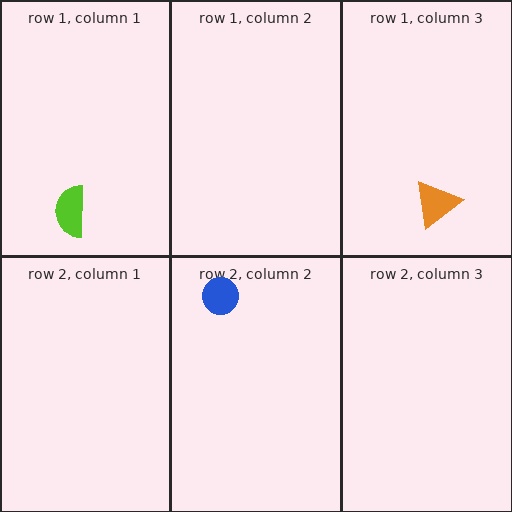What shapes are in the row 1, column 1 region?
The lime semicircle.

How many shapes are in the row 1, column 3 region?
1.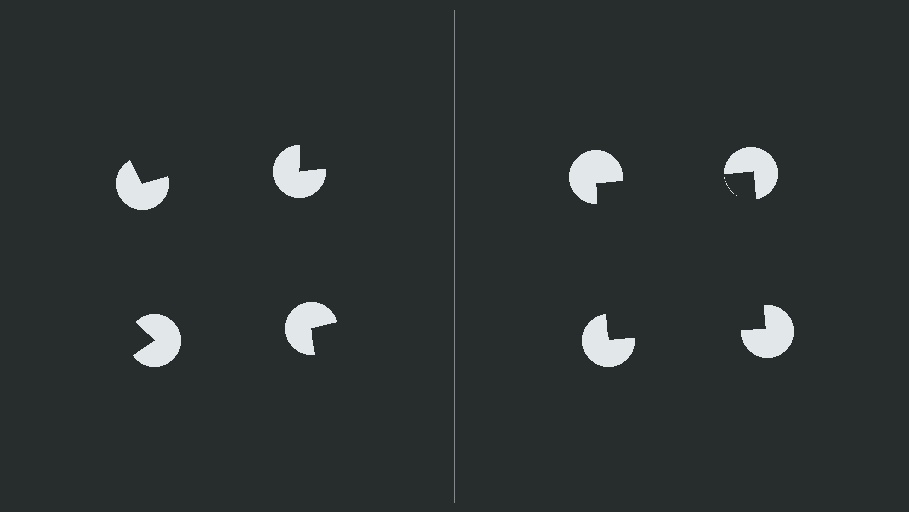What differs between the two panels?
The pac-man discs are positioned identically on both sides; only the wedge orientations differ. On the right they align to a square; on the left they are misaligned.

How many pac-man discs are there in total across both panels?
8 — 4 on each side.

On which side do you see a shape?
An illusory square appears on the right side. On the left side the wedge cuts are rotated, so no coherent shape forms.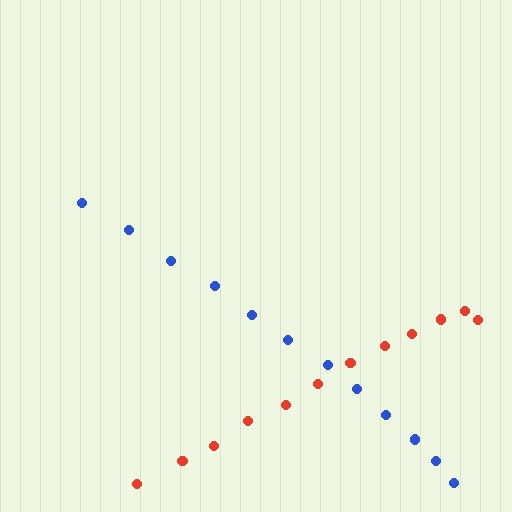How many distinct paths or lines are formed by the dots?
There are 2 distinct paths.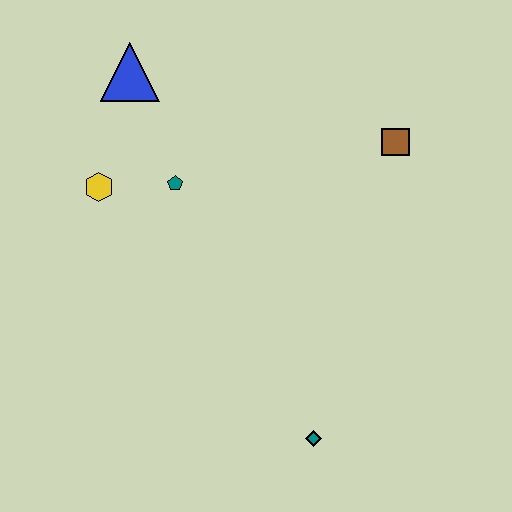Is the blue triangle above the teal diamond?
Yes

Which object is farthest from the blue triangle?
The teal diamond is farthest from the blue triangle.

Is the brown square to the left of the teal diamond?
No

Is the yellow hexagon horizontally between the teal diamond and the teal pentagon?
No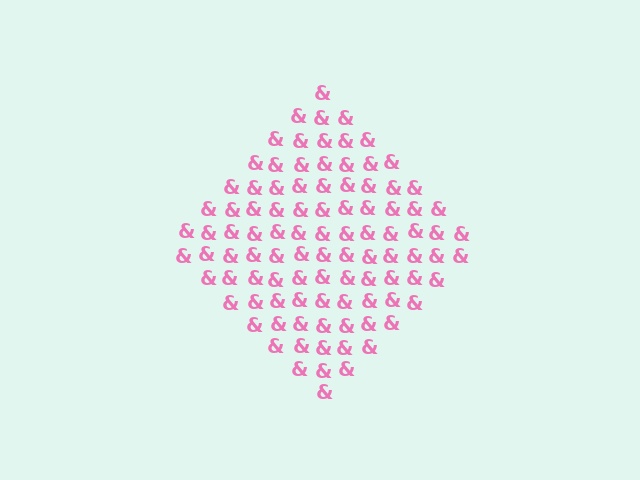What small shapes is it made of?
It is made of small ampersands.